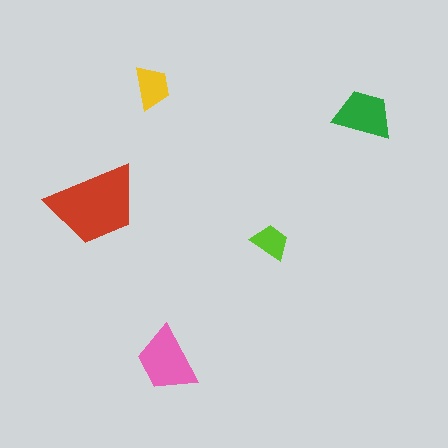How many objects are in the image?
There are 5 objects in the image.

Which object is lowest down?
The pink trapezoid is bottommost.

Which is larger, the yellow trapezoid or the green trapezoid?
The green one.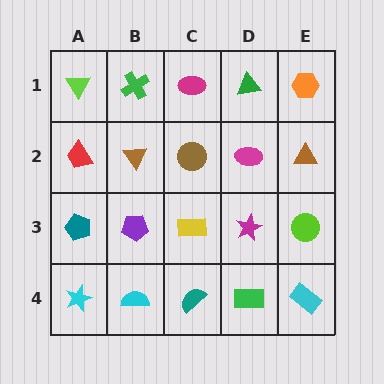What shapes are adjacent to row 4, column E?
A lime circle (row 3, column E), a green rectangle (row 4, column D).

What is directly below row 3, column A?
A cyan star.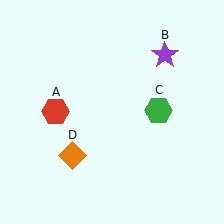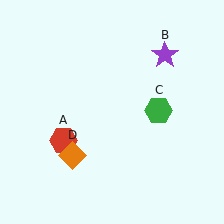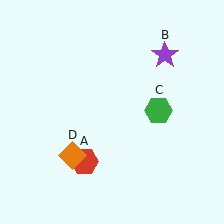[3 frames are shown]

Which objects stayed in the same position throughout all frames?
Purple star (object B) and green hexagon (object C) and orange diamond (object D) remained stationary.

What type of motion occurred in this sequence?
The red hexagon (object A) rotated counterclockwise around the center of the scene.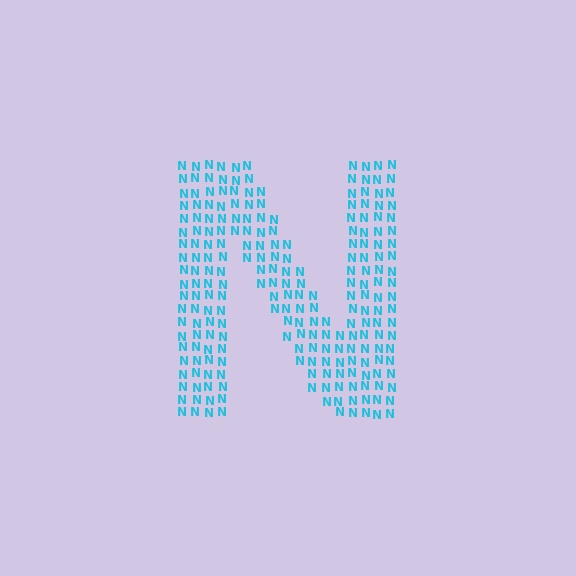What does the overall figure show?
The overall figure shows the letter N.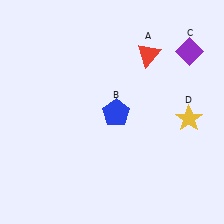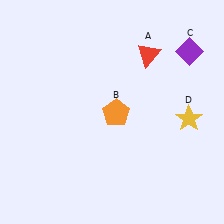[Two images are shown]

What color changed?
The pentagon (B) changed from blue in Image 1 to orange in Image 2.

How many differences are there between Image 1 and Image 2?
There is 1 difference between the two images.